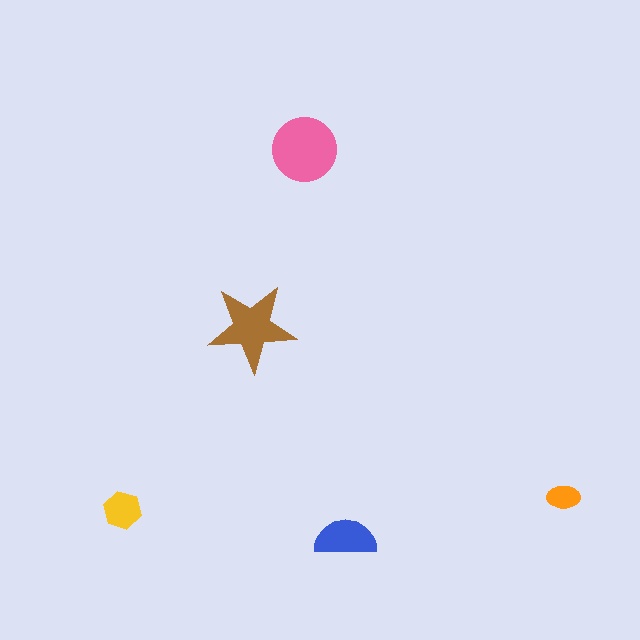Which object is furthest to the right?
The orange ellipse is rightmost.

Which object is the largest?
The pink circle.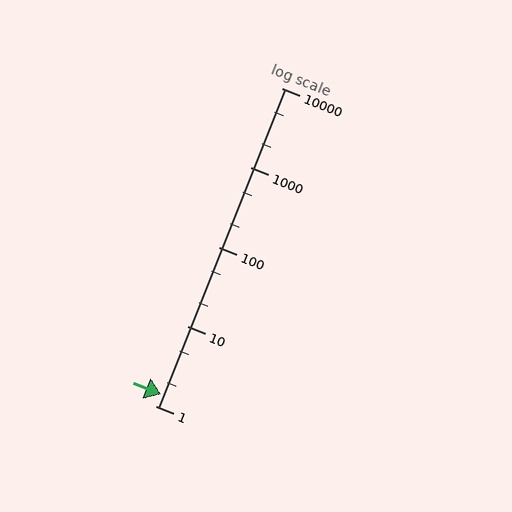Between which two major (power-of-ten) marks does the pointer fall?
The pointer is between 1 and 10.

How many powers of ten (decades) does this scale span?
The scale spans 4 decades, from 1 to 10000.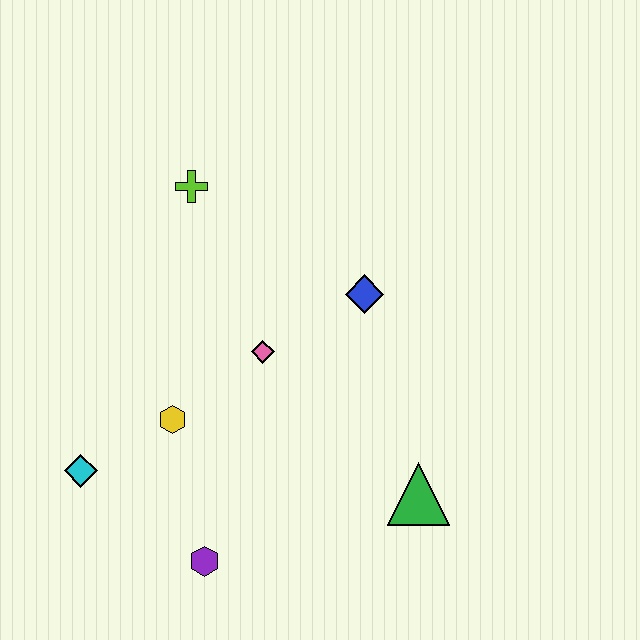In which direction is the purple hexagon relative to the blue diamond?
The purple hexagon is below the blue diamond.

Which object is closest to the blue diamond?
The pink diamond is closest to the blue diamond.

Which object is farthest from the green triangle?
The lime cross is farthest from the green triangle.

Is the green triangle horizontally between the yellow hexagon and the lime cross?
No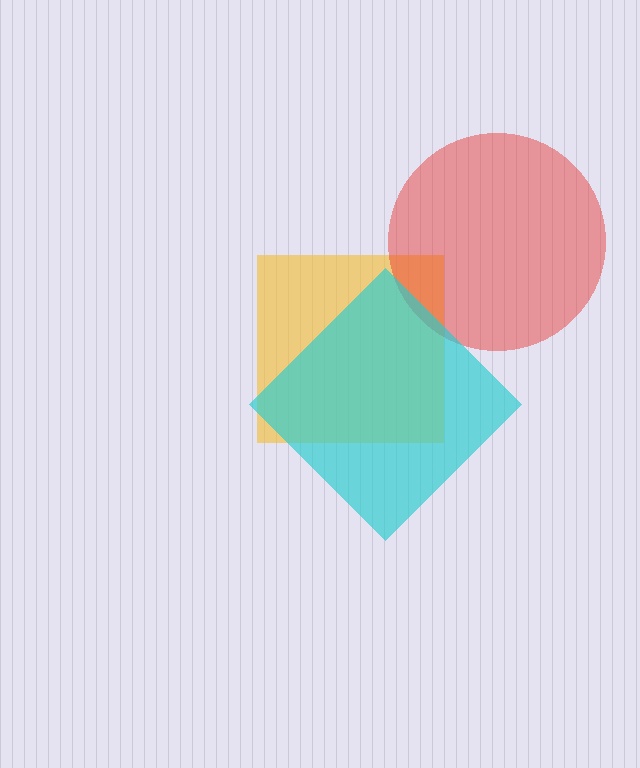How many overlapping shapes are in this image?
There are 3 overlapping shapes in the image.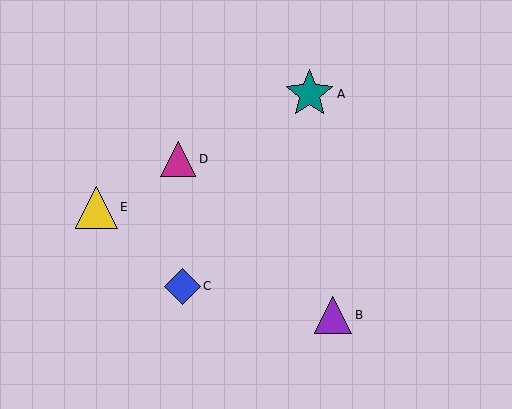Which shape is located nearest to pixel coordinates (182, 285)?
The blue diamond (labeled C) at (182, 286) is nearest to that location.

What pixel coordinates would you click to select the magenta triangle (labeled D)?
Click at (178, 159) to select the magenta triangle D.